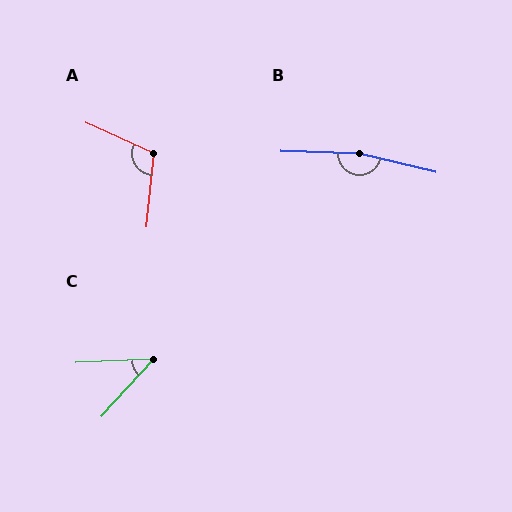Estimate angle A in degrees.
Approximately 108 degrees.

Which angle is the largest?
B, at approximately 168 degrees.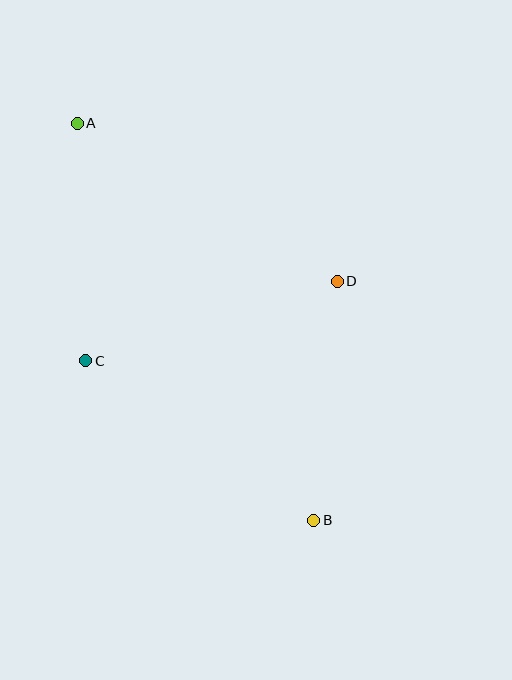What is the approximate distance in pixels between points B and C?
The distance between B and C is approximately 278 pixels.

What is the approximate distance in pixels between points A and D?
The distance between A and D is approximately 304 pixels.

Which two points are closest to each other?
Points A and C are closest to each other.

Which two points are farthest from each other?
Points A and B are farthest from each other.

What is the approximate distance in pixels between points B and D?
The distance between B and D is approximately 240 pixels.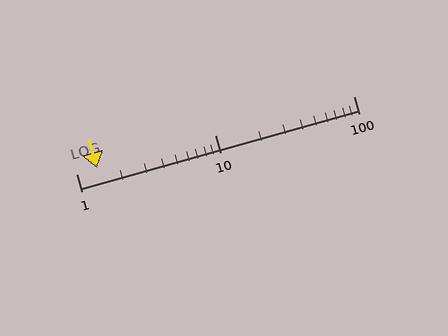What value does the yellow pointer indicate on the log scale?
The pointer indicates approximately 1.4.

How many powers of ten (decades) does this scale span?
The scale spans 2 decades, from 1 to 100.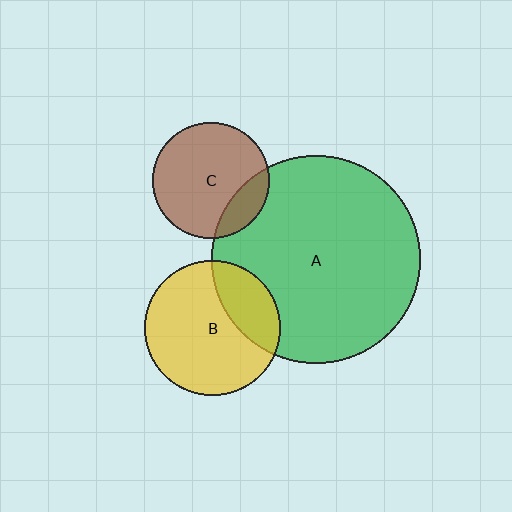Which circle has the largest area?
Circle A (green).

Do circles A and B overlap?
Yes.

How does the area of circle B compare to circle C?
Approximately 1.4 times.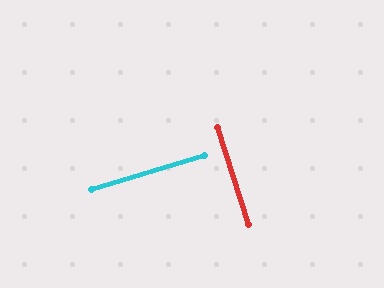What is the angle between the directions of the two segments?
Approximately 89 degrees.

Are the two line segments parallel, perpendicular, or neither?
Perpendicular — they meet at approximately 89°.